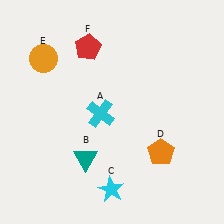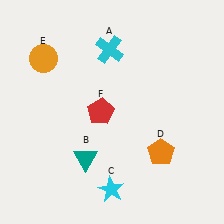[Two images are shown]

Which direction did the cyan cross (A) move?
The cyan cross (A) moved up.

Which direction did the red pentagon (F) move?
The red pentagon (F) moved down.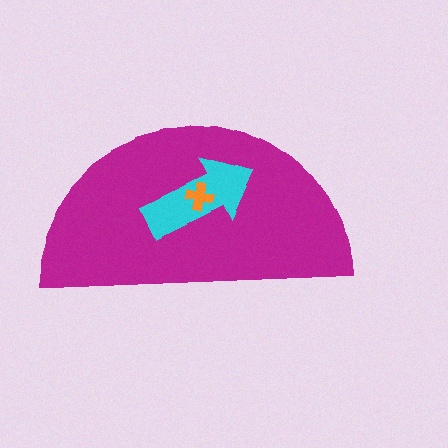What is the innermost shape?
The orange cross.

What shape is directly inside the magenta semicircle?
The cyan arrow.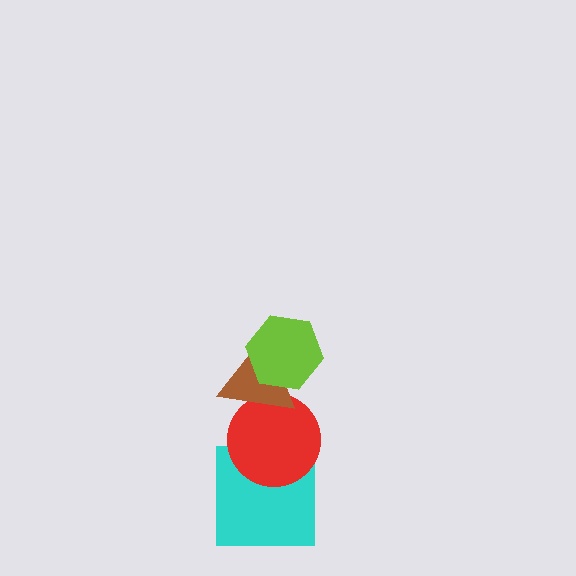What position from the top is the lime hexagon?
The lime hexagon is 1st from the top.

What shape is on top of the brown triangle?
The lime hexagon is on top of the brown triangle.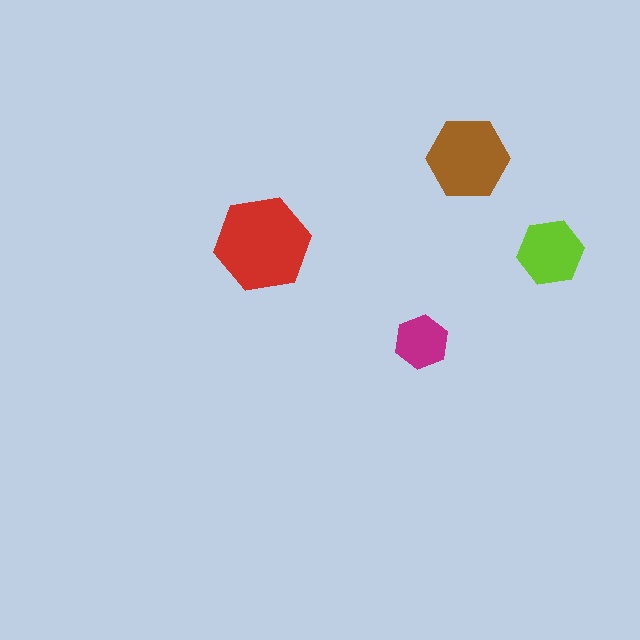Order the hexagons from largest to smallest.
the red one, the brown one, the lime one, the magenta one.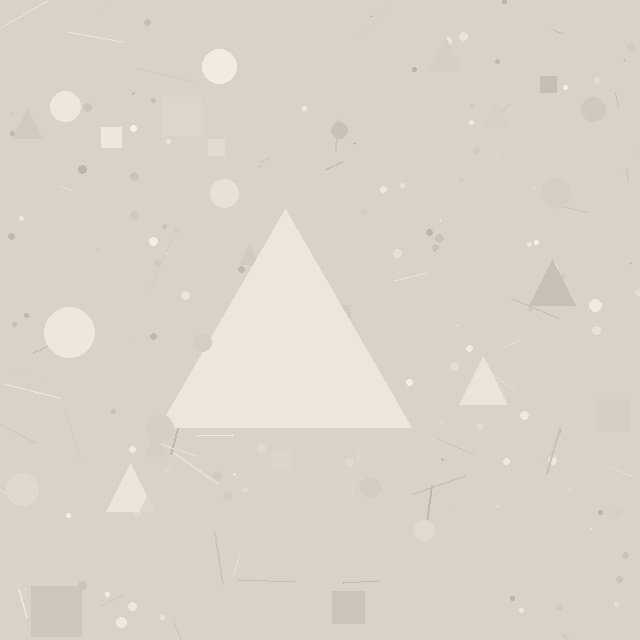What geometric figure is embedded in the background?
A triangle is embedded in the background.